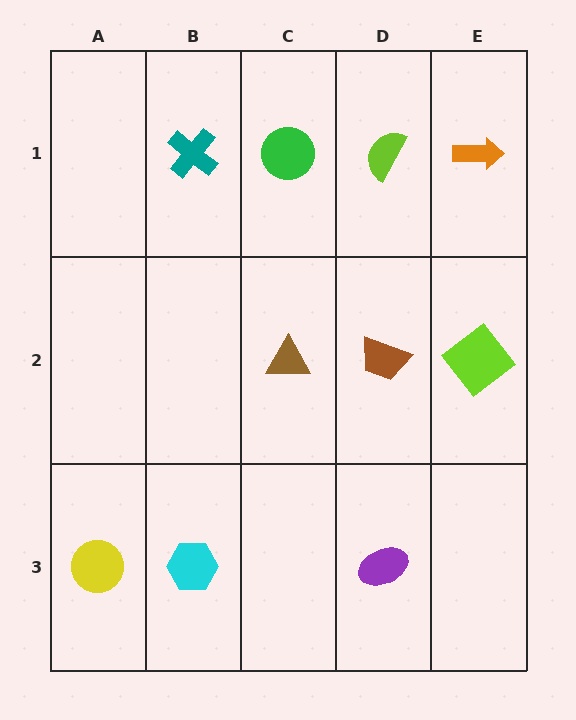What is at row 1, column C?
A green circle.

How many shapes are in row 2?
3 shapes.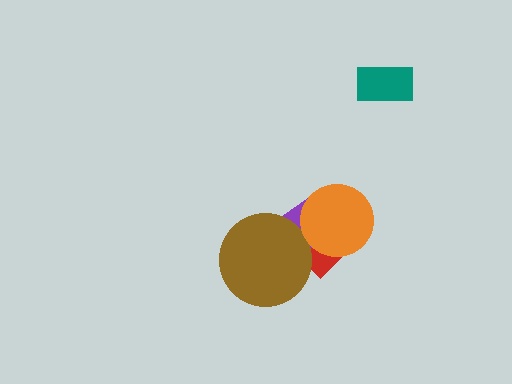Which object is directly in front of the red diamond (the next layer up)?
The purple diamond is directly in front of the red diamond.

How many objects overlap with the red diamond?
3 objects overlap with the red diamond.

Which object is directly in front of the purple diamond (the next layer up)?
The brown circle is directly in front of the purple diamond.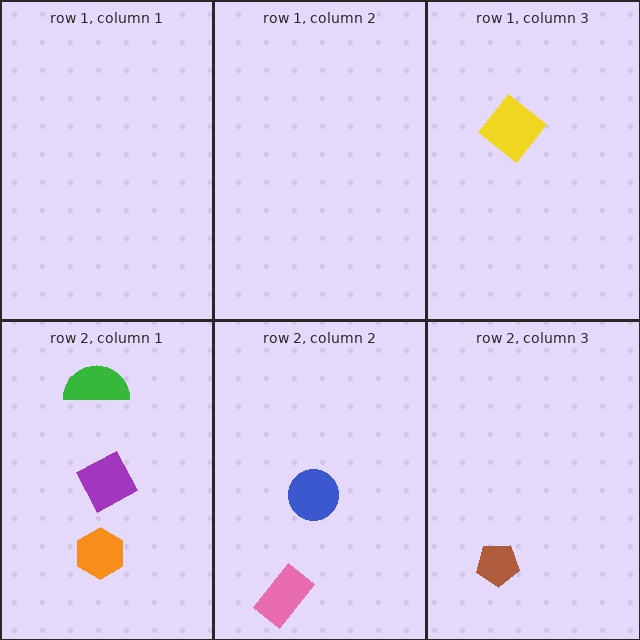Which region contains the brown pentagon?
The row 2, column 3 region.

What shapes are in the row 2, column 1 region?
The green semicircle, the purple diamond, the orange hexagon.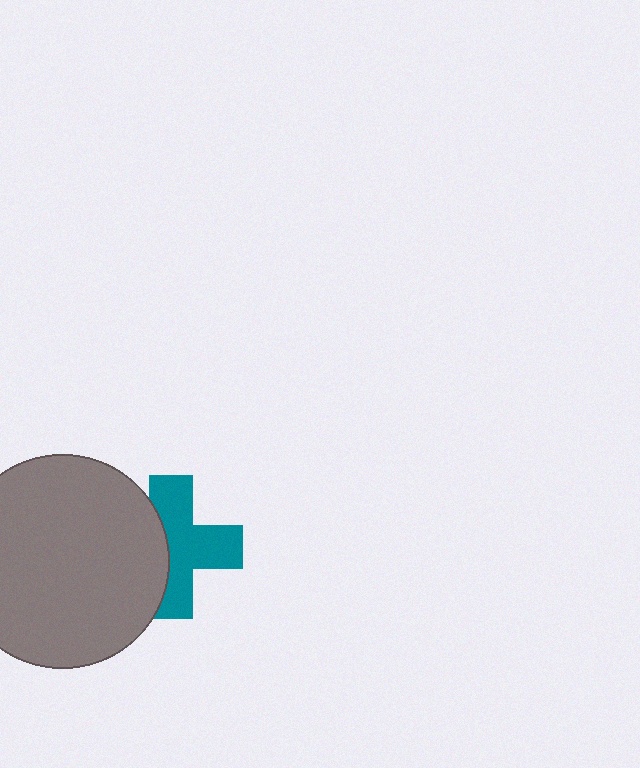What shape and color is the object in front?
The object in front is a gray circle.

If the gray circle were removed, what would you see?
You would see the complete teal cross.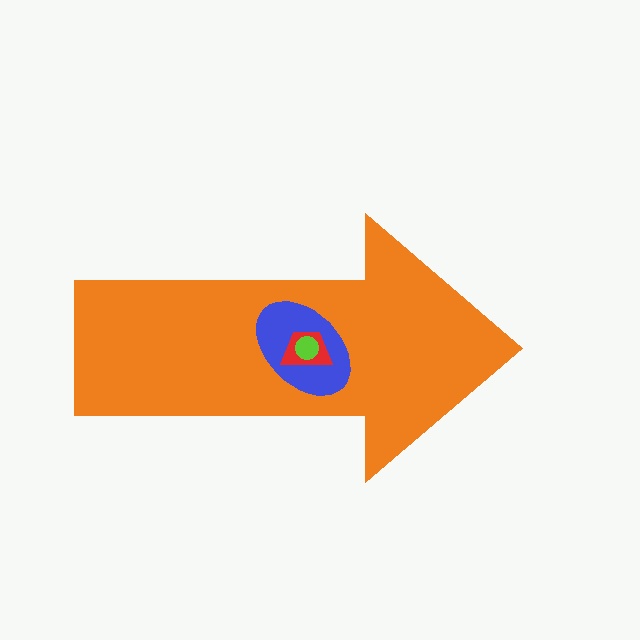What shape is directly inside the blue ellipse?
The red trapezoid.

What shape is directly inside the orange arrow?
The blue ellipse.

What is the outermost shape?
The orange arrow.